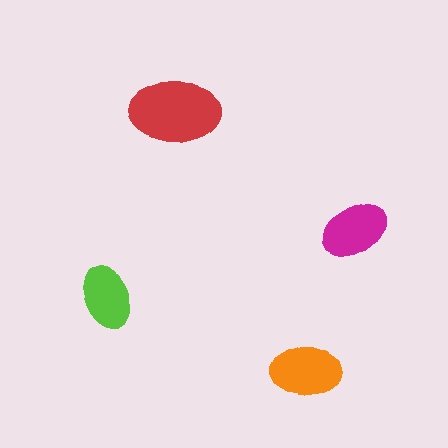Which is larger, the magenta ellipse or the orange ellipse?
The orange one.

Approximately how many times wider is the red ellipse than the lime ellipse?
About 1.5 times wider.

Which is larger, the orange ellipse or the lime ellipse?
The orange one.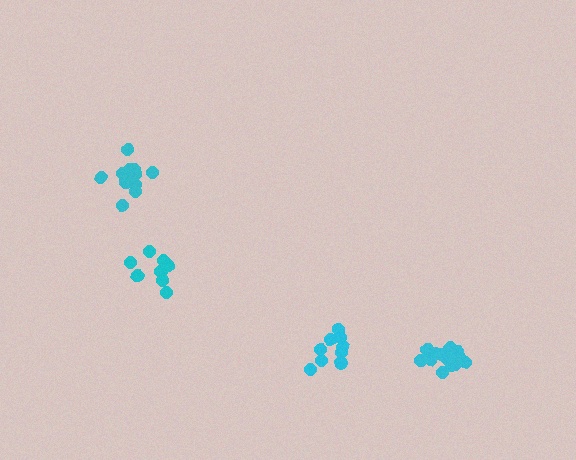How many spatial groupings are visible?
There are 4 spatial groupings.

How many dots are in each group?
Group 1: 12 dots, Group 2: 8 dots, Group 3: 9 dots, Group 4: 14 dots (43 total).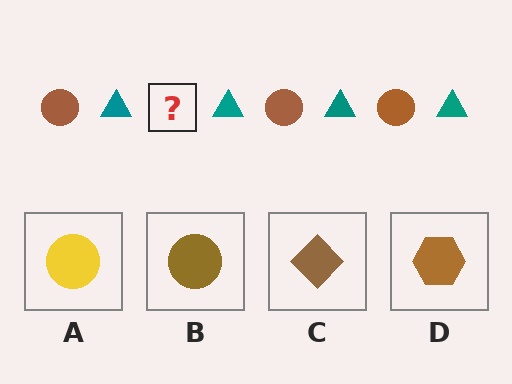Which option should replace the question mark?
Option B.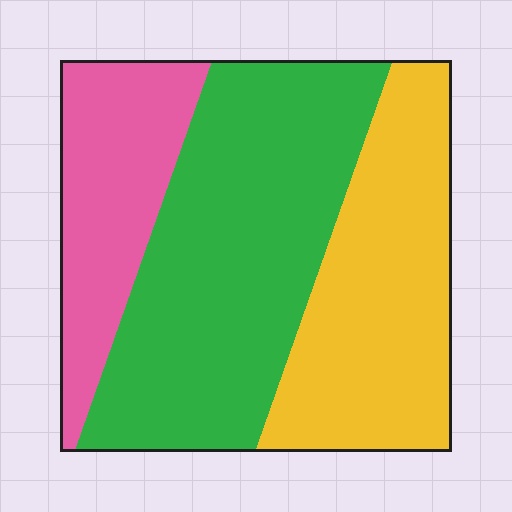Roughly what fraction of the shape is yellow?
Yellow covers roughly 35% of the shape.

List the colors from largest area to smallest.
From largest to smallest: green, yellow, pink.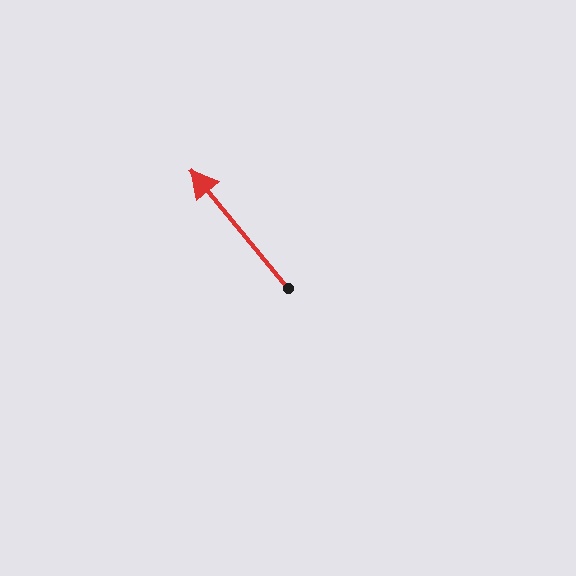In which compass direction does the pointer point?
Northwest.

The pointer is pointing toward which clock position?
Roughly 11 o'clock.